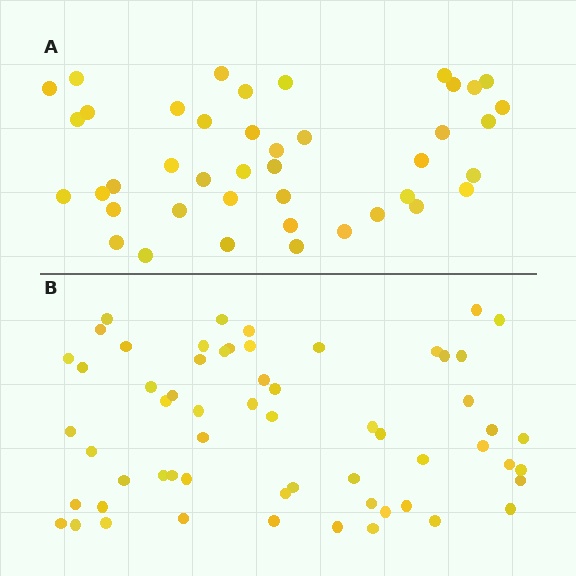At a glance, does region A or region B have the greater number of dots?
Region B (the bottom region) has more dots.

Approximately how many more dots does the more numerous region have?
Region B has approximately 20 more dots than region A.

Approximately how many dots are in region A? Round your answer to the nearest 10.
About 40 dots. (The exact count is 42, which rounds to 40.)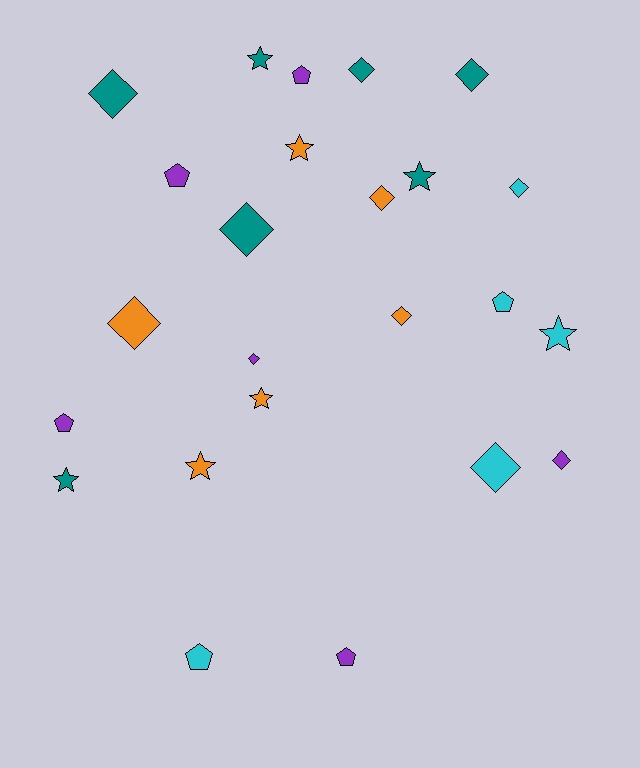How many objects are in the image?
There are 24 objects.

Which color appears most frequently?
Teal, with 7 objects.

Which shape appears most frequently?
Diamond, with 11 objects.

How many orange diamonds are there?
There are 3 orange diamonds.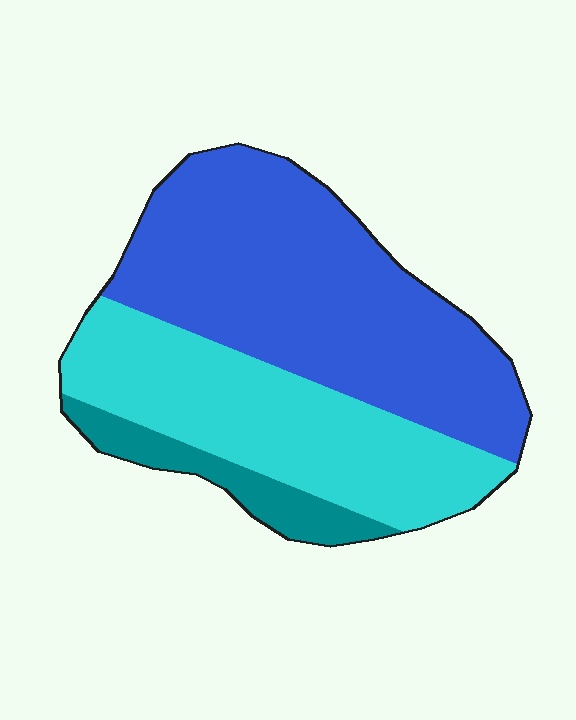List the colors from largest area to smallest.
From largest to smallest: blue, cyan, teal.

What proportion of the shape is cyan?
Cyan covers around 35% of the shape.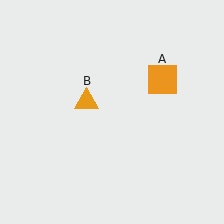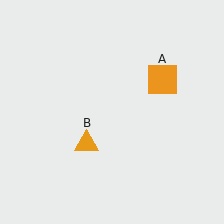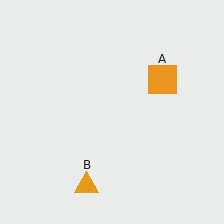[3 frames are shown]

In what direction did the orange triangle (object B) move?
The orange triangle (object B) moved down.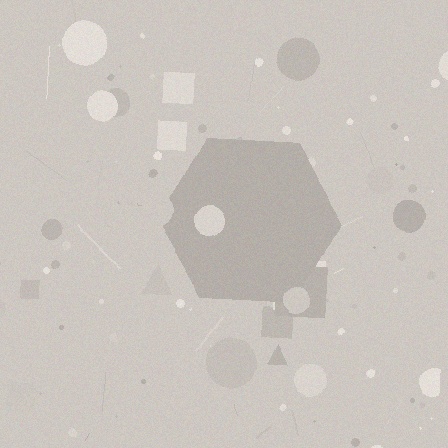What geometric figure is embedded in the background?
A hexagon is embedded in the background.